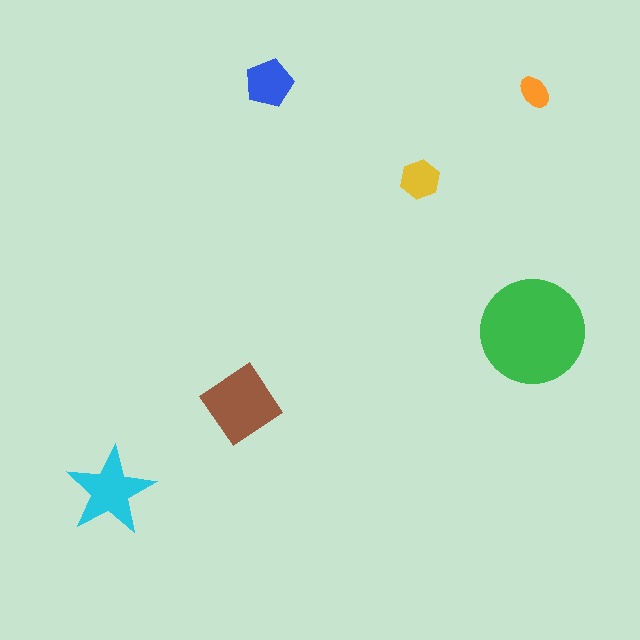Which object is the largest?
The green circle.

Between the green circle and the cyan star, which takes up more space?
The green circle.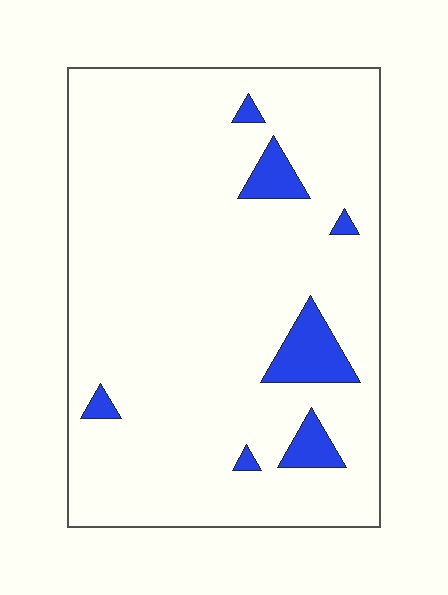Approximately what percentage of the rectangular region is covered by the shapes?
Approximately 10%.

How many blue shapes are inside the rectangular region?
7.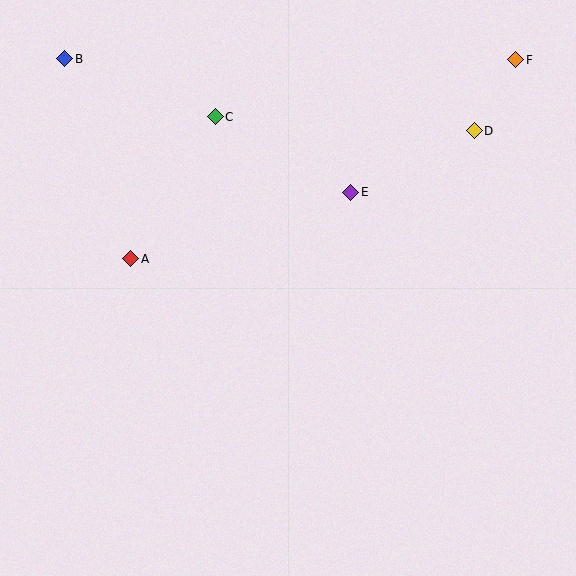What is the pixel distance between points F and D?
The distance between F and D is 83 pixels.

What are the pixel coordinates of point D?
Point D is at (474, 131).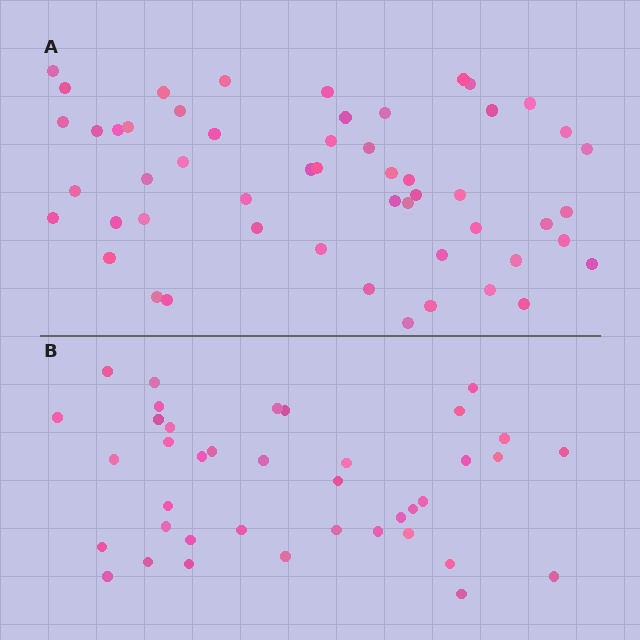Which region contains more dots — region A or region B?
Region A (the top region) has more dots.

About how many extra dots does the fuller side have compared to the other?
Region A has approximately 15 more dots than region B.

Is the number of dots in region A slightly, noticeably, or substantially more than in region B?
Region A has noticeably more, but not dramatically so. The ratio is roughly 1.4 to 1.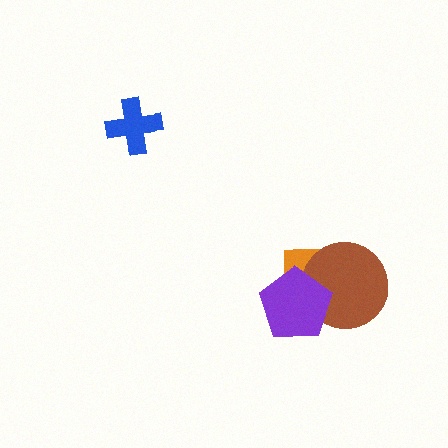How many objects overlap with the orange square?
2 objects overlap with the orange square.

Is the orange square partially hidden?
Yes, it is partially covered by another shape.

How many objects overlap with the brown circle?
2 objects overlap with the brown circle.